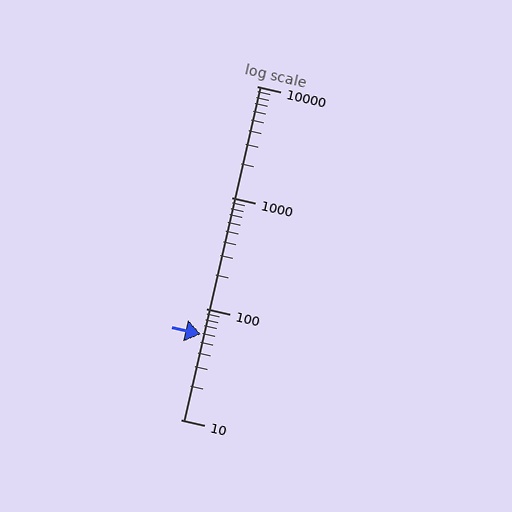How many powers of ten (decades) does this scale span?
The scale spans 3 decades, from 10 to 10000.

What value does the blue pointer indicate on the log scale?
The pointer indicates approximately 59.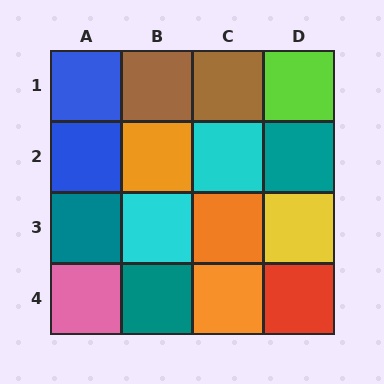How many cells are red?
1 cell is red.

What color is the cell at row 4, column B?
Teal.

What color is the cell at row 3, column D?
Yellow.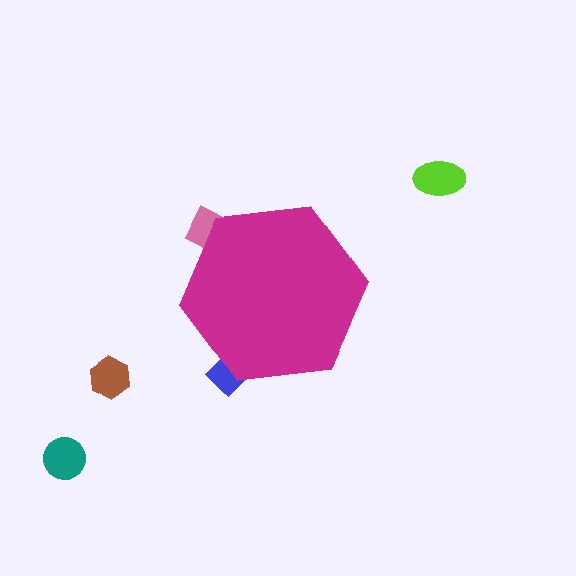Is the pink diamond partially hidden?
Yes, the pink diamond is partially hidden behind the magenta hexagon.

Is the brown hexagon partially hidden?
No, the brown hexagon is fully visible.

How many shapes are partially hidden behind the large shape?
2 shapes are partially hidden.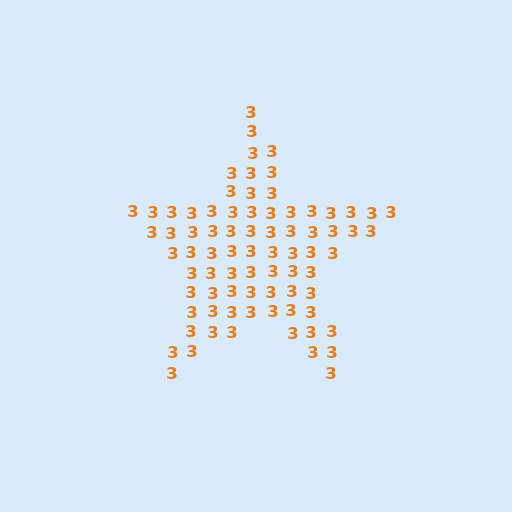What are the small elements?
The small elements are digit 3's.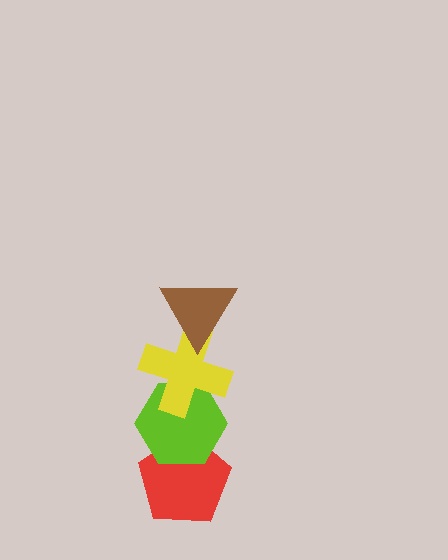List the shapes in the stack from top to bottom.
From top to bottom: the brown triangle, the yellow cross, the lime hexagon, the red pentagon.